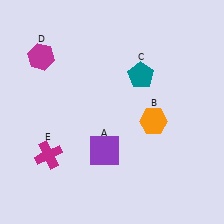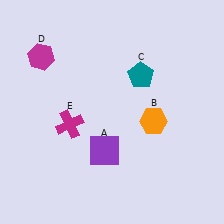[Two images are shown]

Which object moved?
The magenta cross (E) moved up.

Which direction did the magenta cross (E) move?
The magenta cross (E) moved up.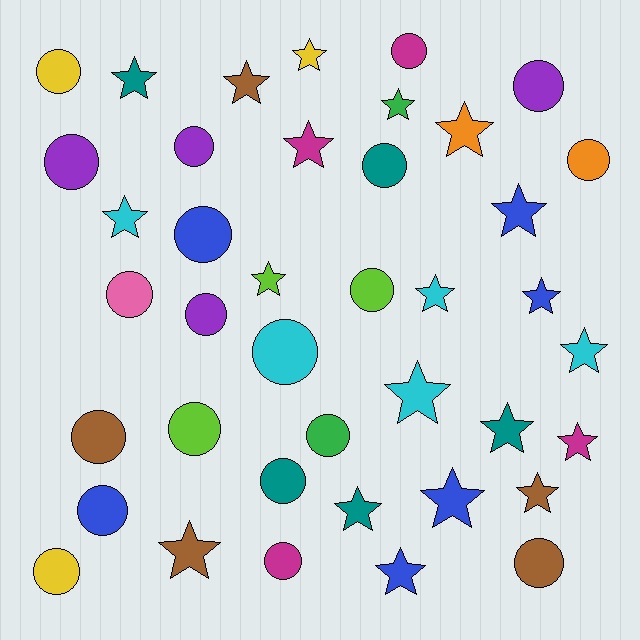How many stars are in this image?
There are 20 stars.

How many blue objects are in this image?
There are 6 blue objects.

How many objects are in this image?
There are 40 objects.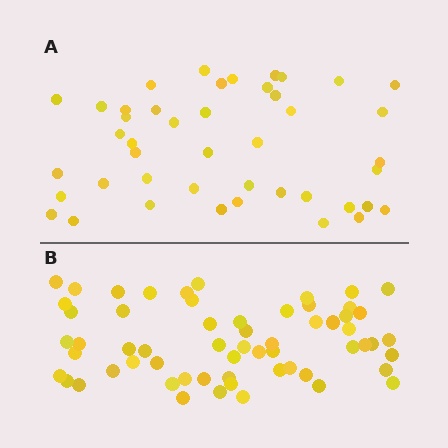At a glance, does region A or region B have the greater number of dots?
Region B (the bottom region) has more dots.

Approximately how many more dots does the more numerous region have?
Region B has approximately 15 more dots than region A.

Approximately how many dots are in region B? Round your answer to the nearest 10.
About 60 dots.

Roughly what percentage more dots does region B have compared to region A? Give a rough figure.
About 35% more.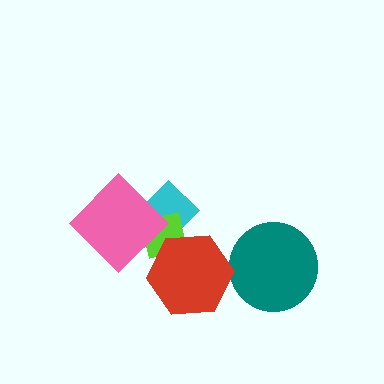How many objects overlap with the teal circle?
0 objects overlap with the teal circle.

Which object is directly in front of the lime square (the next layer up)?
The pink diamond is directly in front of the lime square.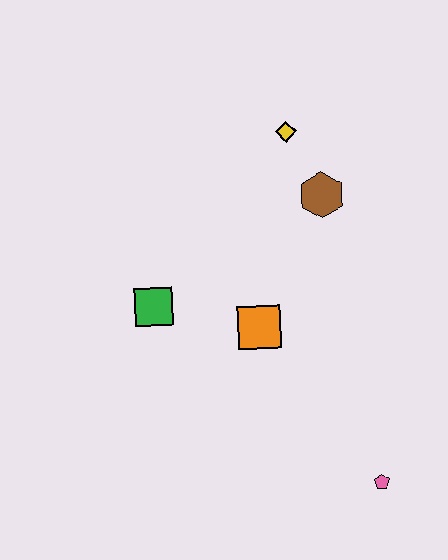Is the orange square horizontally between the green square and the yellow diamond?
Yes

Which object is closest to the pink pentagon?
The orange square is closest to the pink pentagon.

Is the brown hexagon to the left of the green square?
No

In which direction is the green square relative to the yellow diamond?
The green square is below the yellow diamond.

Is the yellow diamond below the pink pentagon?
No